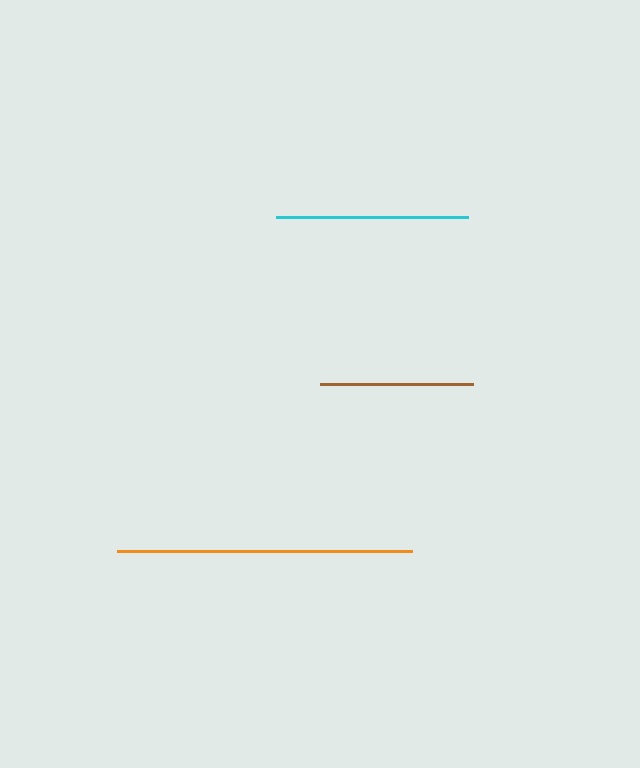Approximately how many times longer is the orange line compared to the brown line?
The orange line is approximately 1.9 times the length of the brown line.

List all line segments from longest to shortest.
From longest to shortest: orange, cyan, brown.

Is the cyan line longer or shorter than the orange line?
The orange line is longer than the cyan line.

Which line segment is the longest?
The orange line is the longest at approximately 295 pixels.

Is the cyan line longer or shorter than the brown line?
The cyan line is longer than the brown line.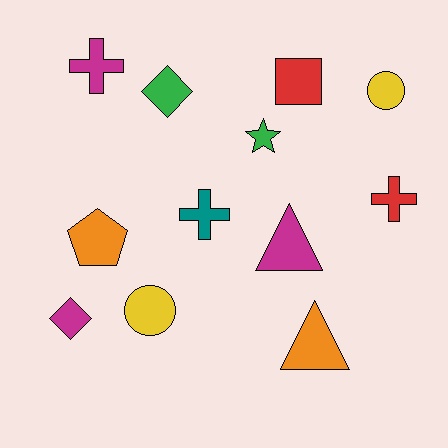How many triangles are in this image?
There are 2 triangles.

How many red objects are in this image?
There are 2 red objects.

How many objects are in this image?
There are 12 objects.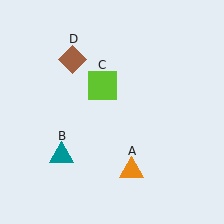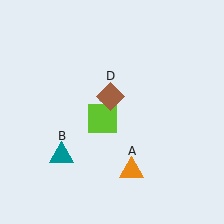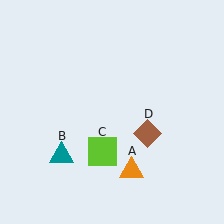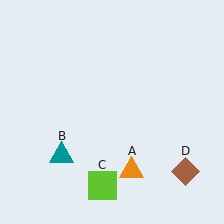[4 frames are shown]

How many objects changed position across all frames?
2 objects changed position: lime square (object C), brown diamond (object D).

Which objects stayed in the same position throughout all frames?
Orange triangle (object A) and teal triangle (object B) remained stationary.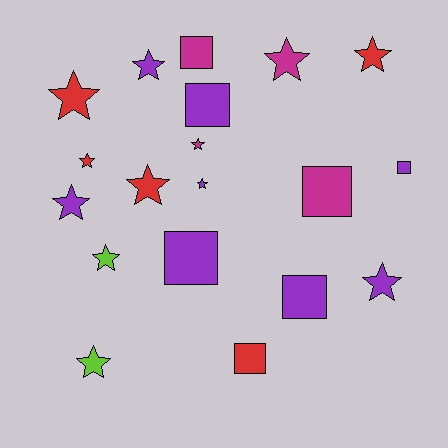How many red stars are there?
There are 4 red stars.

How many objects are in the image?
There are 19 objects.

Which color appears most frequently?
Purple, with 8 objects.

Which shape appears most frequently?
Star, with 12 objects.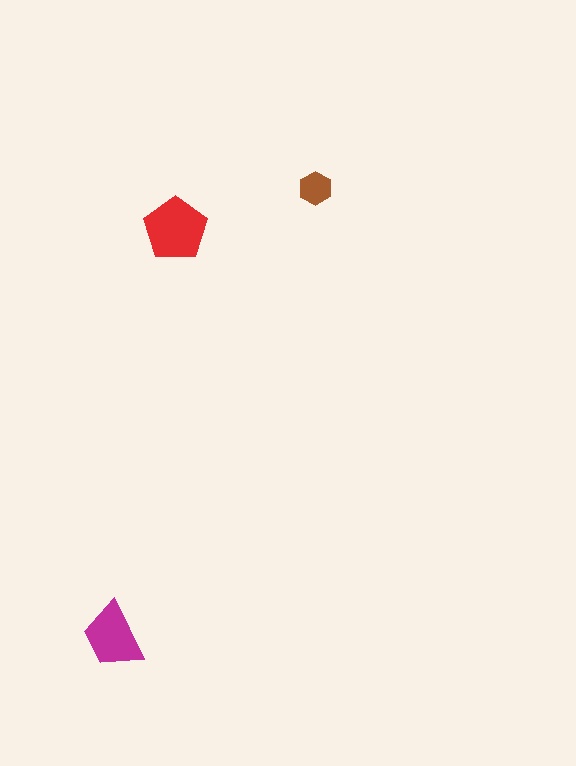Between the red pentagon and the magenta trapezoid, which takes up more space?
The red pentagon.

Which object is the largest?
The red pentagon.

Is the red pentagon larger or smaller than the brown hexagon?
Larger.